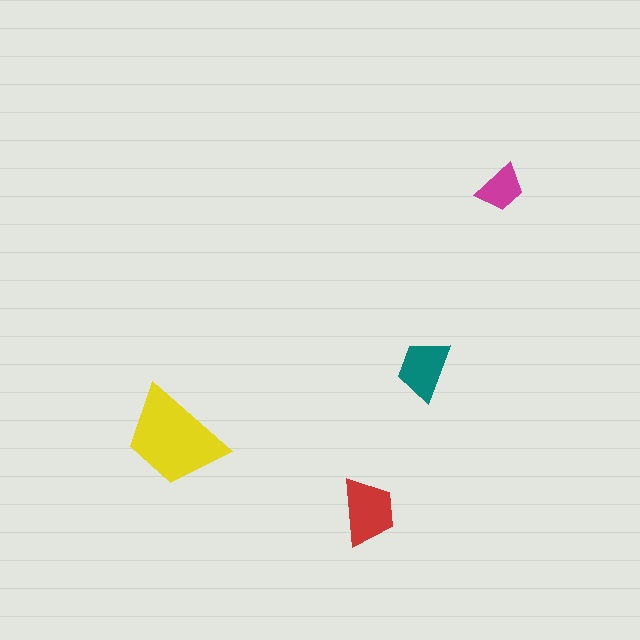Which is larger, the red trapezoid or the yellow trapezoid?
The yellow one.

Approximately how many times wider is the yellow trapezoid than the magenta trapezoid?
About 2 times wider.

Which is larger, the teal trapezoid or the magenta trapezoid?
The teal one.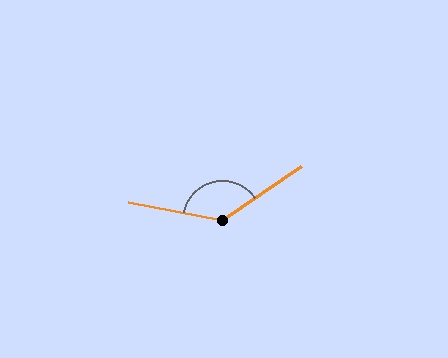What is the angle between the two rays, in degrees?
Approximately 135 degrees.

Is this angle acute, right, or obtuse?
It is obtuse.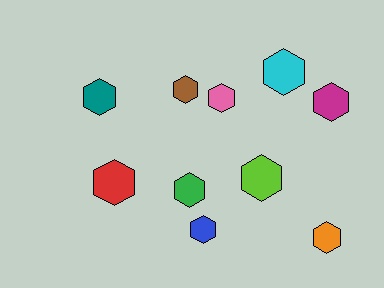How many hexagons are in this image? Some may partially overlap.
There are 10 hexagons.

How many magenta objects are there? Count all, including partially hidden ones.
There is 1 magenta object.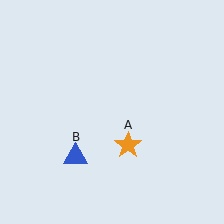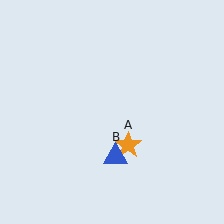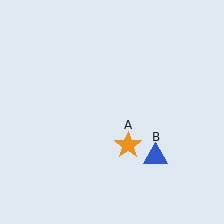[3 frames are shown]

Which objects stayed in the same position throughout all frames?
Orange star (object A) remained stationary.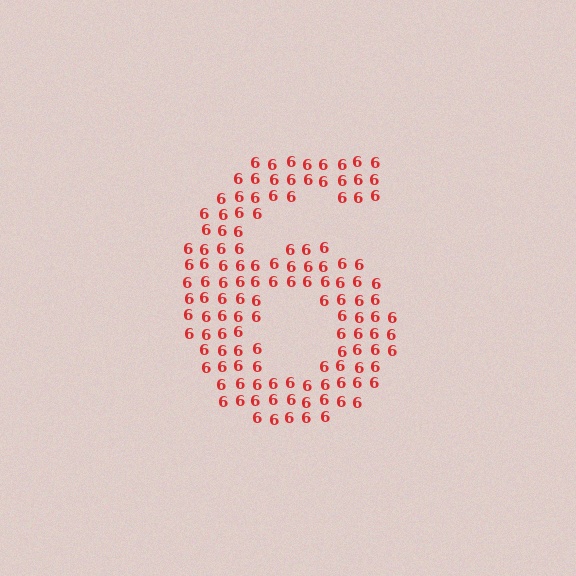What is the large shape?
The large shape is the digit 6.